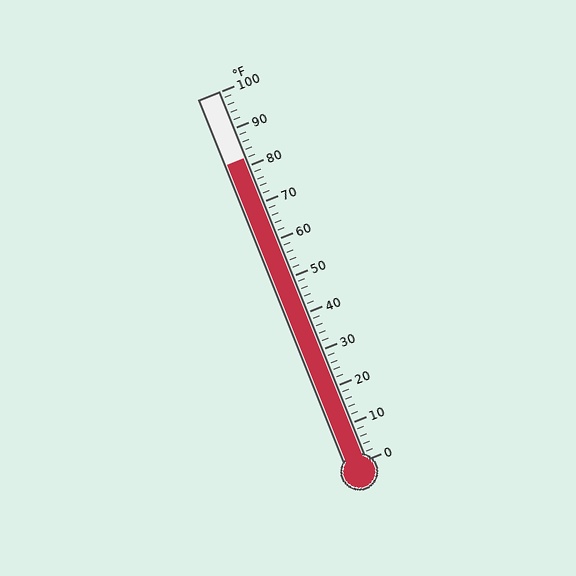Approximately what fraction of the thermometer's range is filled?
The thermometer is filled to approximately 80% of its range.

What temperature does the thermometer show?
The thermometer shows approximately 82°F.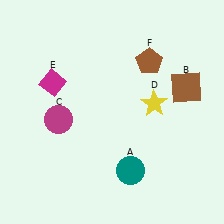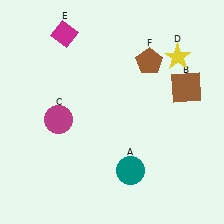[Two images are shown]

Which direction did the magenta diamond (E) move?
The magenta diamond (E) moved up.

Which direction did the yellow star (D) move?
The yellow star (D) moved up.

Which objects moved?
The objects that moved are: the yellow star (D), the magenta diamond (E).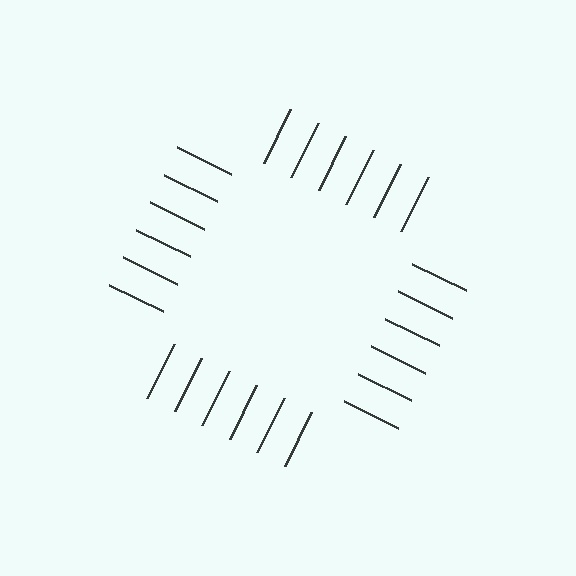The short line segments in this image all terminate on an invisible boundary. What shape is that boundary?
An illusory square — the line segments terminate on its edges but no continuous stroke is drawn.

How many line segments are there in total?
24 — 6 along each of the 4 edges.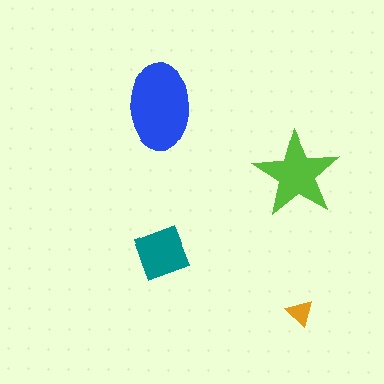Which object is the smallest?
The orange triangle.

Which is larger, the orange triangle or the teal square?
The teal square.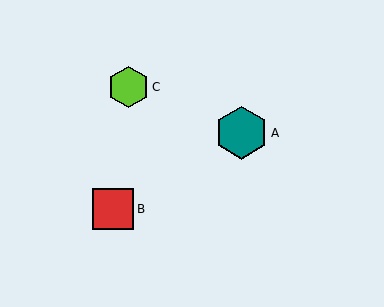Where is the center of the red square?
The center of the red square is at (113, 209).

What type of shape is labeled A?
Shape A is a teal hexagon.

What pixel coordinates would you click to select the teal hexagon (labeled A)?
Click at (241, 133) to select the teal hexagon A.